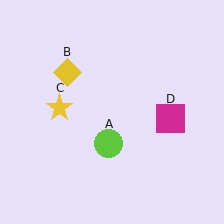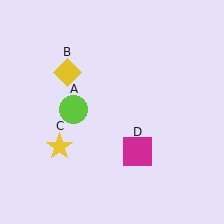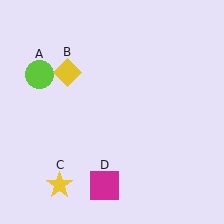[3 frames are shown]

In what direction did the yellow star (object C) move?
The yellow star (object C) moved down.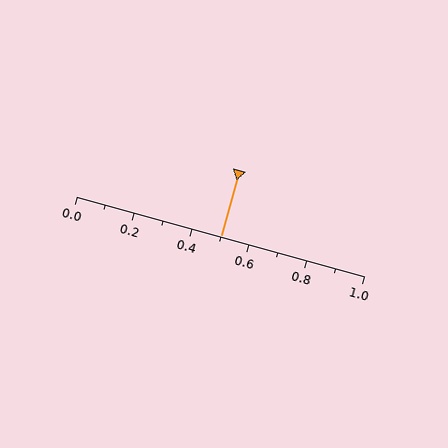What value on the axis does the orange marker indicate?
The marker indicates approximately 0.5.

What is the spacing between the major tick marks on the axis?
The major ticks are spaced 0.2 apart.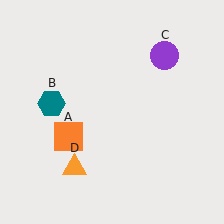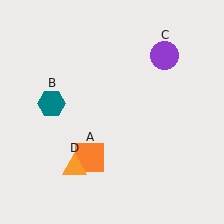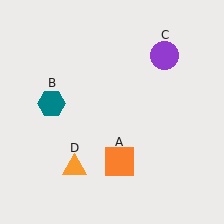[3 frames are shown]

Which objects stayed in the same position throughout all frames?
Teal hexagon (object B) and purple circle (object C) and orange triangle (object D) remained stationary.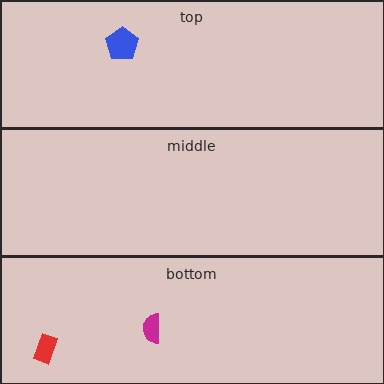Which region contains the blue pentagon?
The top region.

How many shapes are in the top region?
1.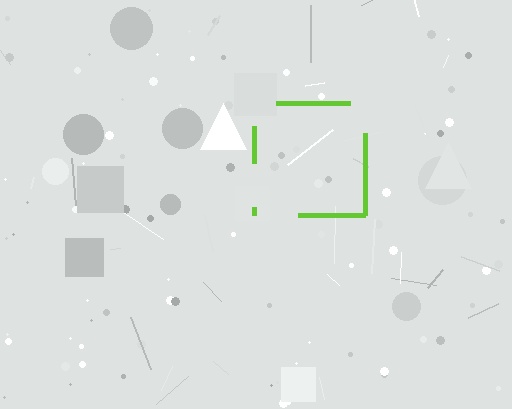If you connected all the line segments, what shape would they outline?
They would outline a square.